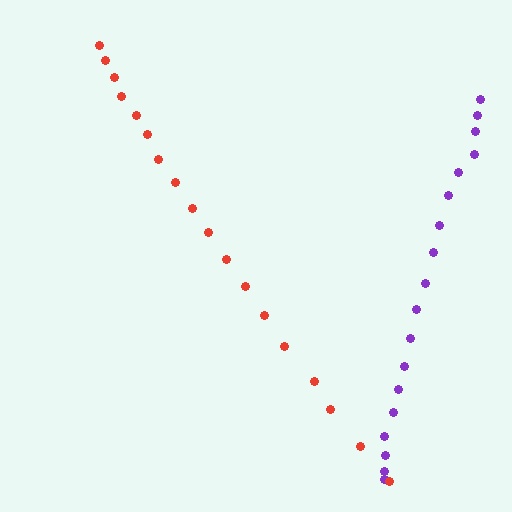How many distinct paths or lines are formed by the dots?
There are 2 distinct paths.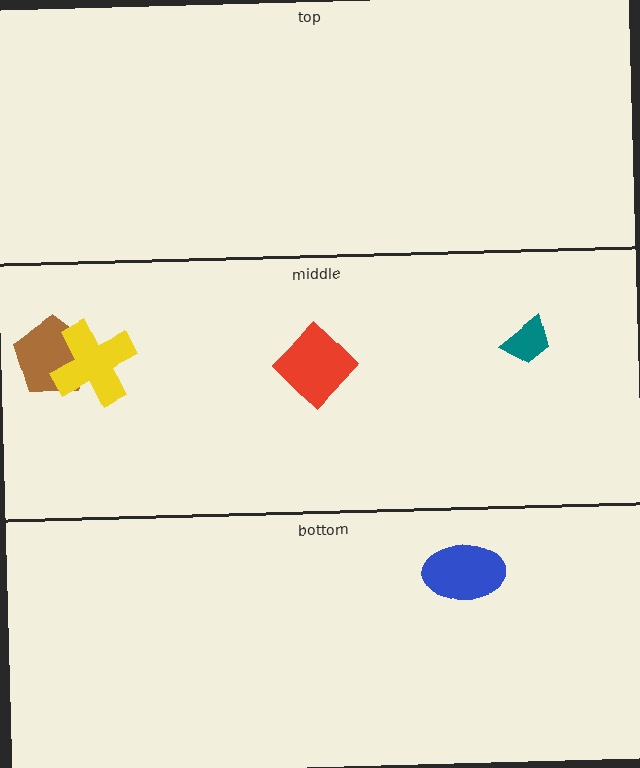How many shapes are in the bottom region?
1.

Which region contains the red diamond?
The middle region.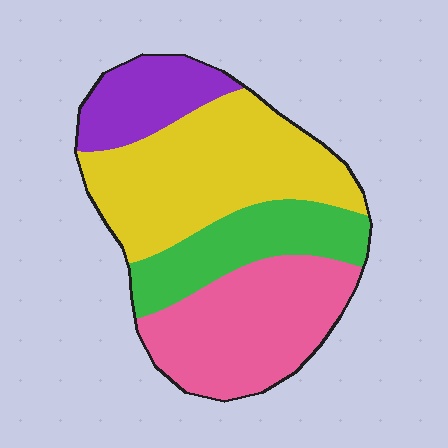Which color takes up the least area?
Purple, at roughly 15%.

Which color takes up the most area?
Yellow, at roughly 35%.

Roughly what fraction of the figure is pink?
Pink covers about 30% of the figure.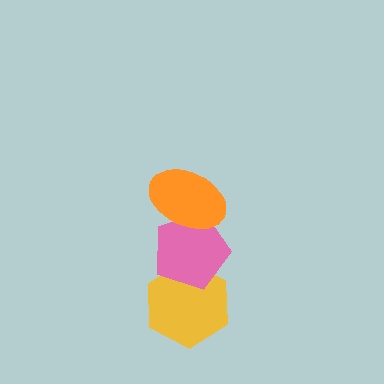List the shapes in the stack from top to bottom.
From top to bottom: the orange ellipse, the pink pentagon, the yellow hexagon.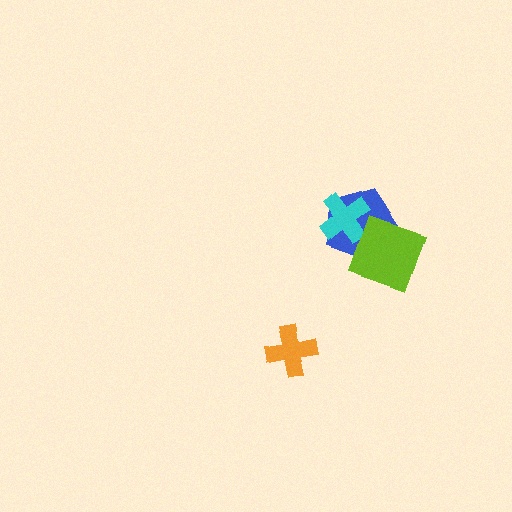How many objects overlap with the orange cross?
0 objects overlap with the orange cross.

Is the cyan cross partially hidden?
Yes, it is partially covered by another shape.